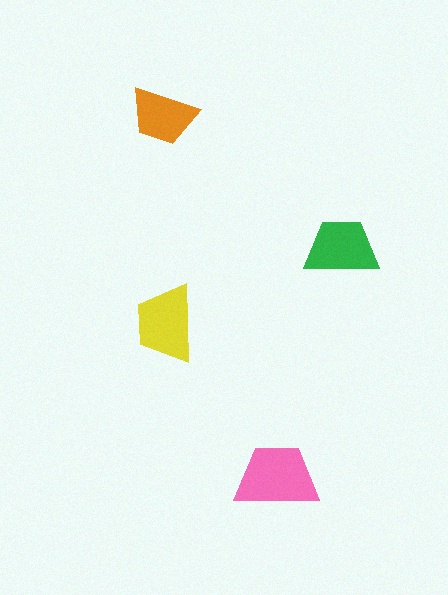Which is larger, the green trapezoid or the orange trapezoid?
The green one.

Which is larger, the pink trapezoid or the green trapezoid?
The pink one.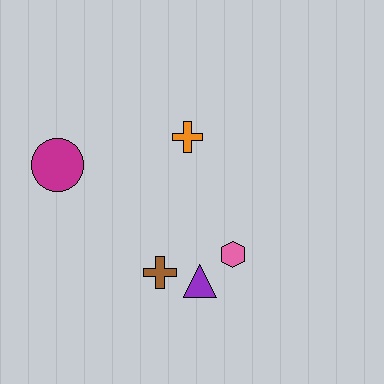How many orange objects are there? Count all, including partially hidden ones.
There is 1 orange object.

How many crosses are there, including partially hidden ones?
There are 2 crosses.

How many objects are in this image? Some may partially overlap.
There are 5 objects.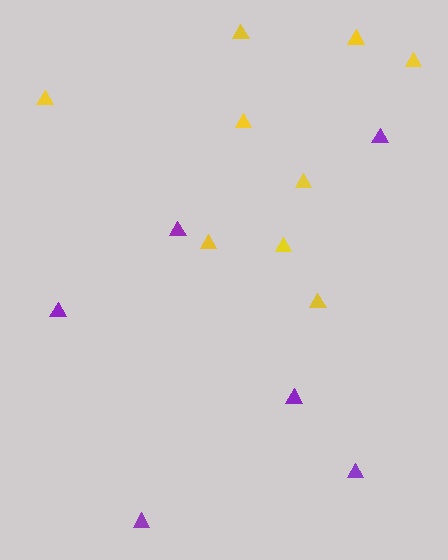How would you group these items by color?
There are 2 groups: one group of purple triangles (6) and one group of yellow triangles (9).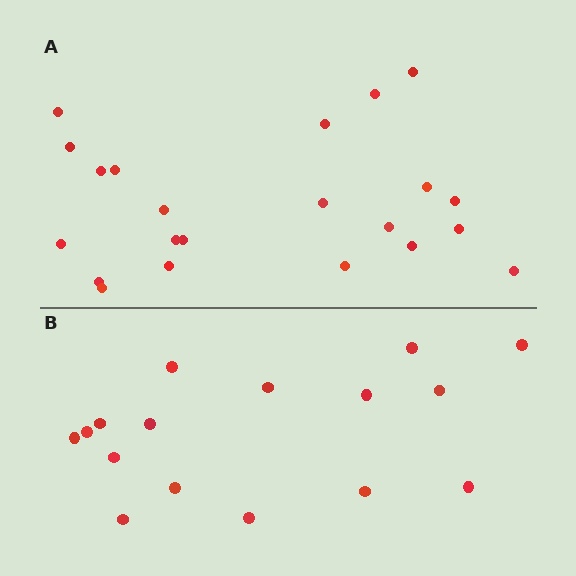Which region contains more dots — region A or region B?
Region A (the top region) has more dots.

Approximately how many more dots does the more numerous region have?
Region A has about 6 more dots than region B.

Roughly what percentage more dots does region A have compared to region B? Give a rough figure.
About 40% more.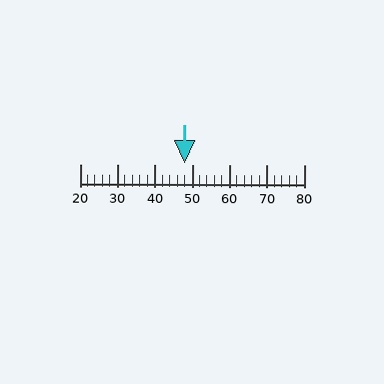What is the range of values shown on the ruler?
The ruler shows values from 20 to 80.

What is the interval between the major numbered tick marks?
The major tick marks are spaced 10 units apart.